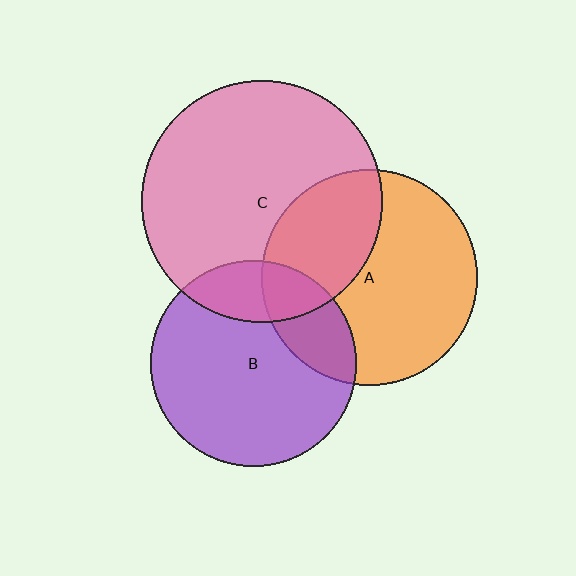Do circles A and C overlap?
Yes.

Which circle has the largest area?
Circle C (pink).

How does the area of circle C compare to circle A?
Approximately 1.3 times.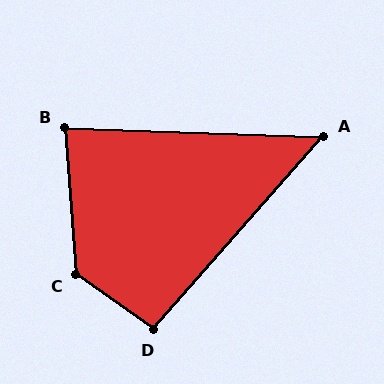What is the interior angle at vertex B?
Approximately 84 degrees (acute).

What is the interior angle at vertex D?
Approximately 96 degrees (obtuse).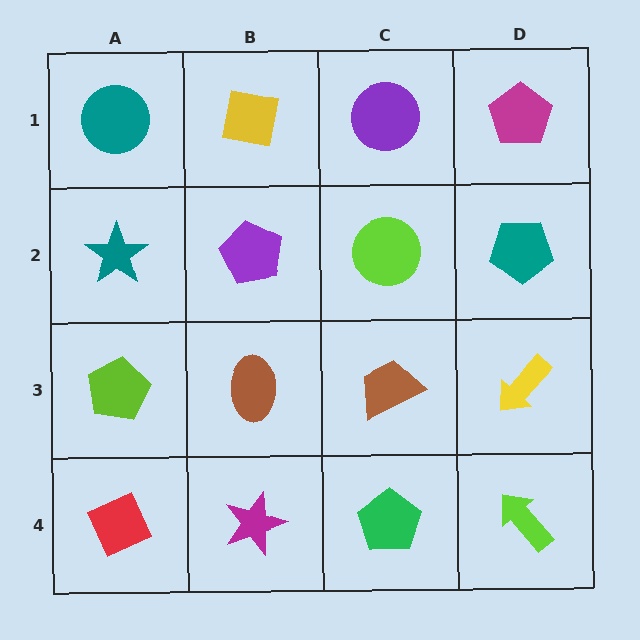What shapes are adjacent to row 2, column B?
A yellow square (row 1, column B), a brown ellipse (row 3, column B), a teal star (row 2, column A), a lime circle (row 2, column C).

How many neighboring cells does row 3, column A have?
3.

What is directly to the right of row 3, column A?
A brown ellipse.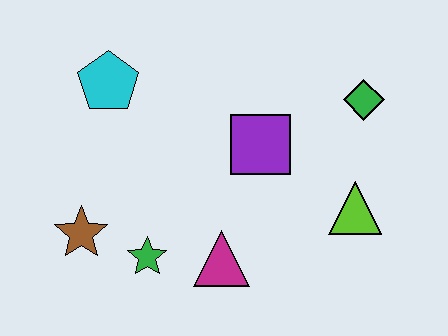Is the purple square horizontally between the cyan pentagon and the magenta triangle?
No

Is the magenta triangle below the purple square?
Yes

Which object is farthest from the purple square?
The brown star is farthest from the purple square.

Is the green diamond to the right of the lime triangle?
Yes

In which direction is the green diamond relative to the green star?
The green diamond is to the right of the green star.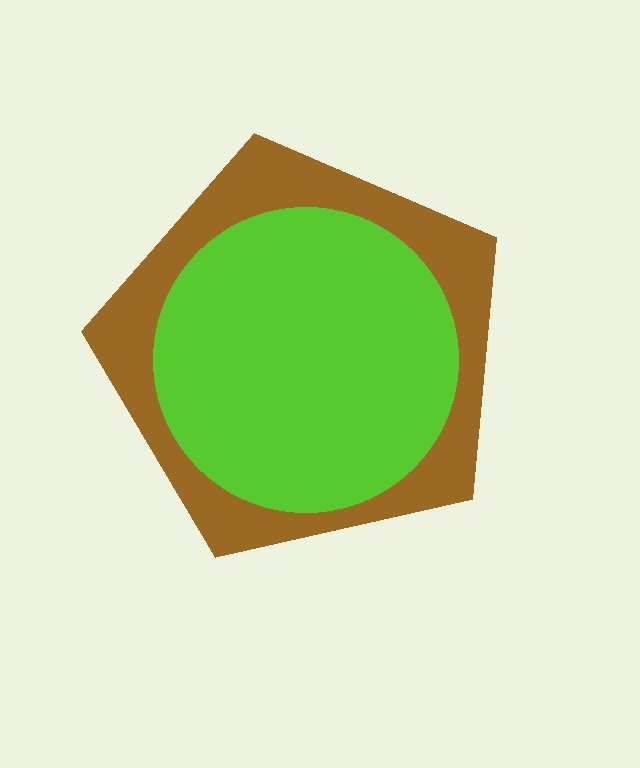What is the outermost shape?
The brown pentagon.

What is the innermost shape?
The lime circle.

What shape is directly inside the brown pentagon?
The lime circle.